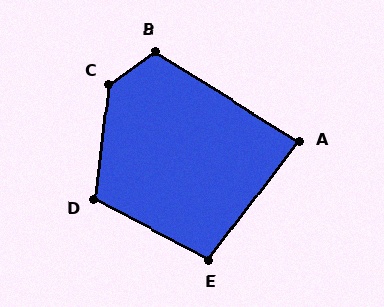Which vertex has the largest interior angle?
C, at approximately 132 degrees.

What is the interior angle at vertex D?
Approximately 111 degrees (obtuse).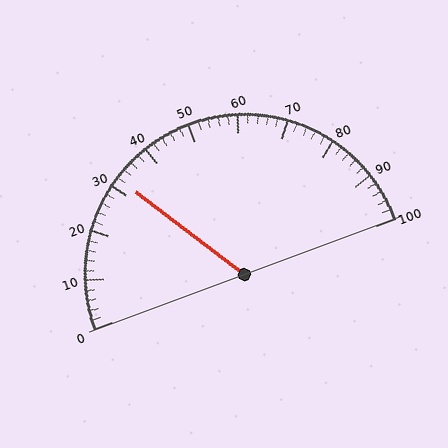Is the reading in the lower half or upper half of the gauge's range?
The reading is in the lower half of the range (0 to 100).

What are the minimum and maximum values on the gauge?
The gauge ranges from 0 to 100.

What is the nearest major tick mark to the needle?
The nearest major tick mark is 30.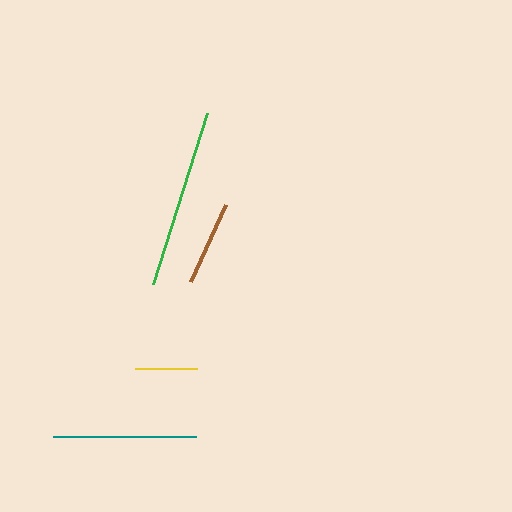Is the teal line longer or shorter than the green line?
The green line is longer than the teal line.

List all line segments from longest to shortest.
From longest to shortest: green, teal, brown, yellow.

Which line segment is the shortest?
The yellow line is the shortest at approximately 62 pixels.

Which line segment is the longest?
The green line is the longest at approximately 179 pixels.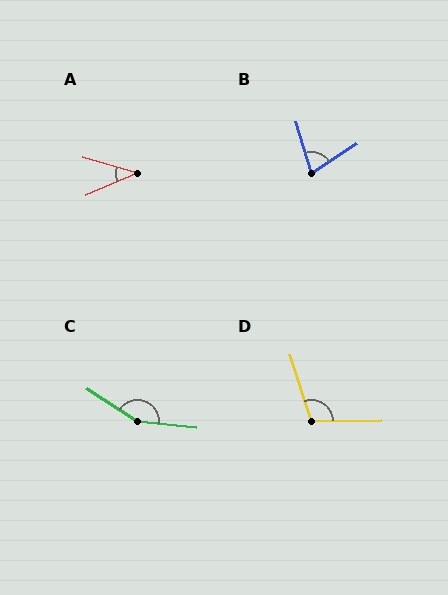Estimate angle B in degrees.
Approximately 73 degrees.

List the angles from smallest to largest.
A (39°), B (73°), D (107°), C (153°).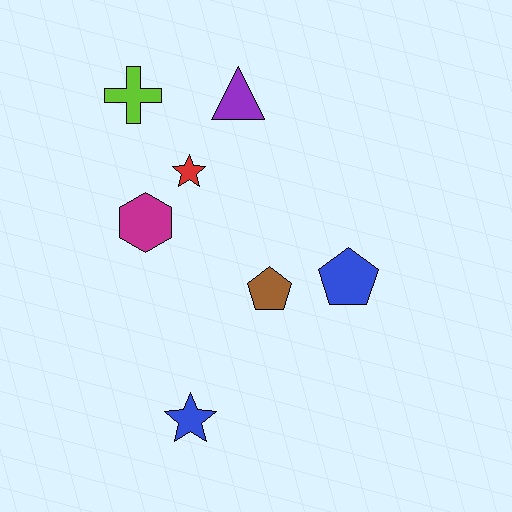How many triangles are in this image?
There is 1 triangle.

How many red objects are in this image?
There is 1 red object.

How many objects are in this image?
There are 7 objects.